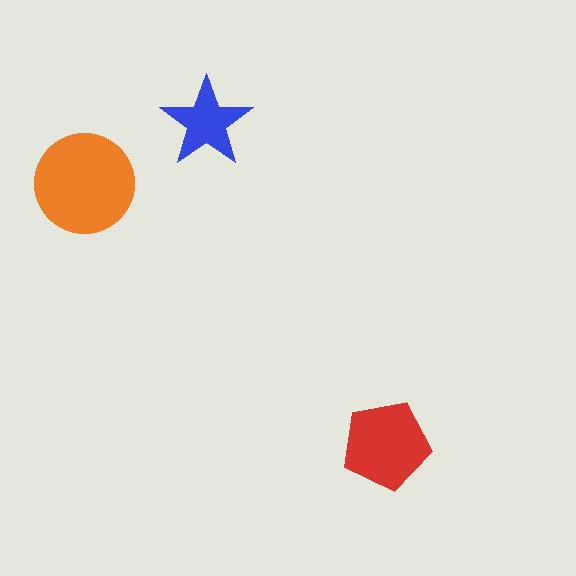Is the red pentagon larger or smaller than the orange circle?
Smaller.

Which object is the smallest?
The blue star.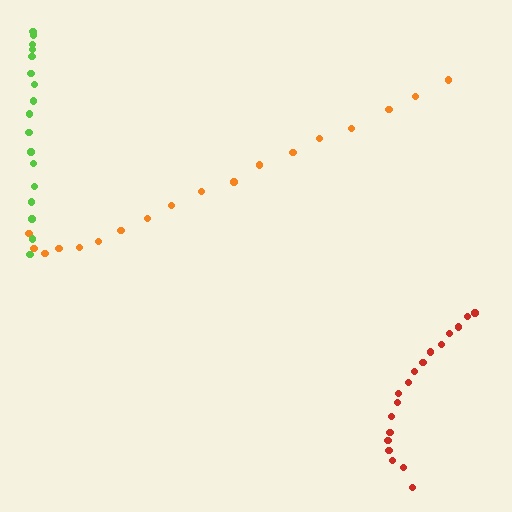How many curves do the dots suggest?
There are 3 distinct paths.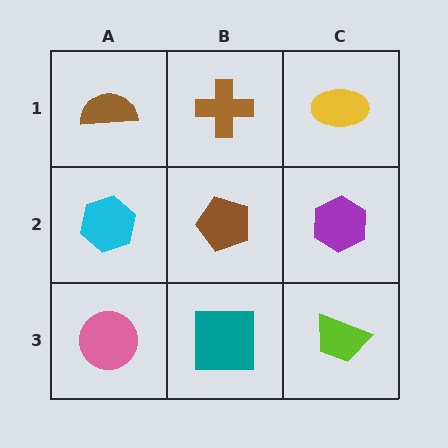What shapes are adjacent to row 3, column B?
A brown pentagon (row 2, column B), a pink circle (row 3, column A), a lime trapezoid (row 3, column C).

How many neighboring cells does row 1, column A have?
2.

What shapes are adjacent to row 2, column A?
A brown semicircle (row 1, column A), a pink circle (row 3, column A), a brown pentagon (row 2, column B).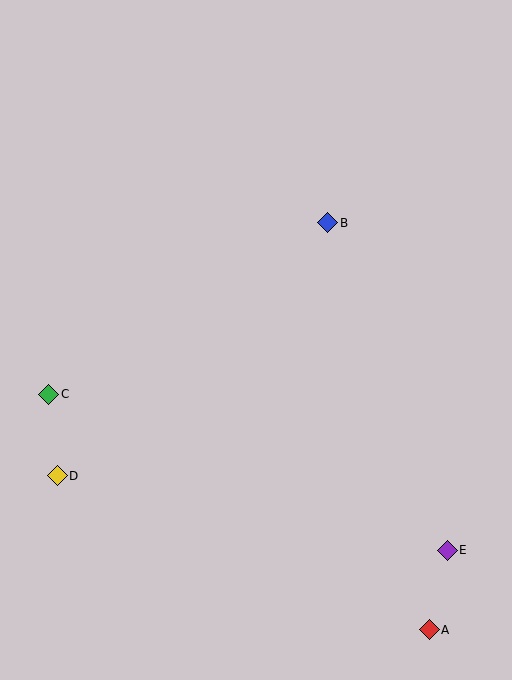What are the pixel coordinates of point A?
Point A is at (429, 629).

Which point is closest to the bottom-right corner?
Point A is closest to the bottom-right corner.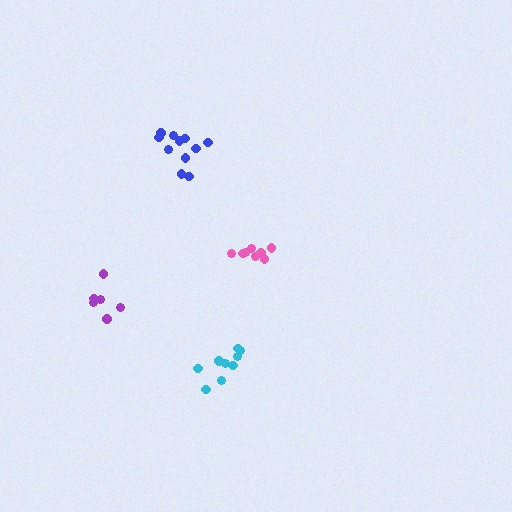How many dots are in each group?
Group 1: 9 dots, Group 2: 11 dots, Group 3: 6 dots, Group 4: 8 dots (34 total).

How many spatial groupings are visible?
There are 4 spatial groupings.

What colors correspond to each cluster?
The clusters are colored: cyan, blue, purple, pink.